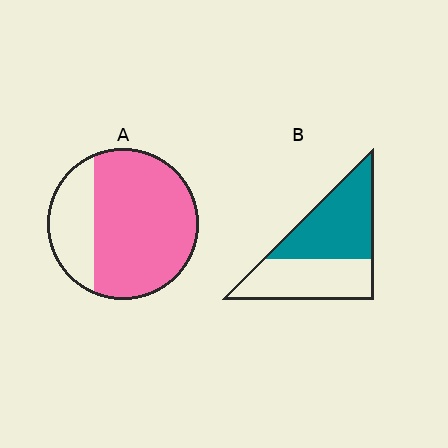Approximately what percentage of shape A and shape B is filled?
A is approximately 75% and B is approximately 55%.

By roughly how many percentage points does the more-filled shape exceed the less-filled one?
By roughly 20 percentage points (A over B).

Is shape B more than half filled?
Roughly half.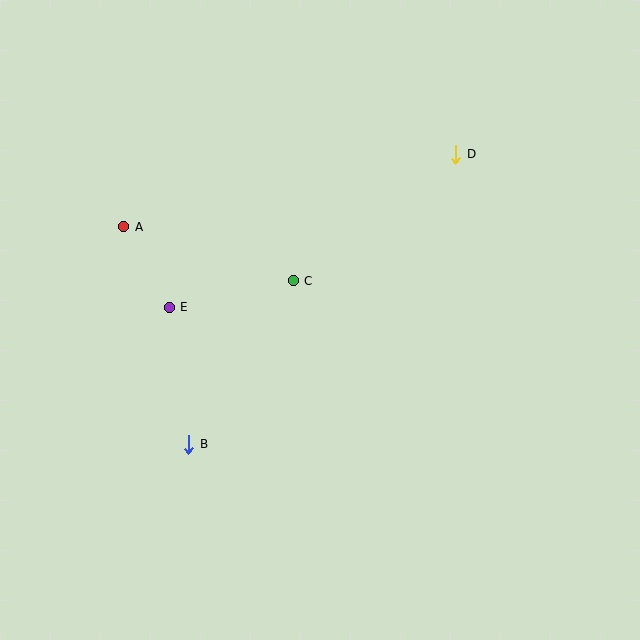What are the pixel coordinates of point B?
Point B is at (189, 444).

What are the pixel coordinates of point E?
Point E is at (169, 307).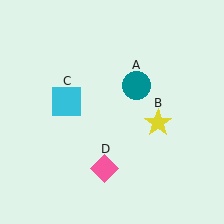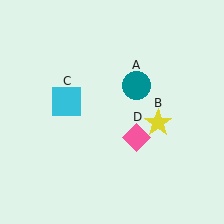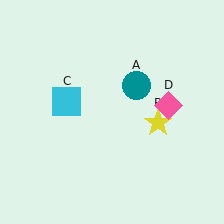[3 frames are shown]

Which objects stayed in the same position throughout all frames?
Teal circle (object A) and yellow star (object B) and cyan square (object C) remained stationary.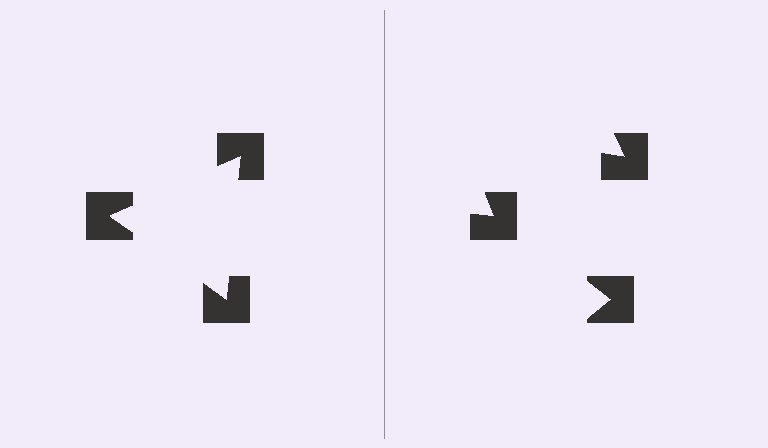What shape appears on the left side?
An illusory triangle.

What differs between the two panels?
The notched squares are positioned identically on both sides; only the wedge orientations differ. On the left they align to a triangle; on the right they are misaligned.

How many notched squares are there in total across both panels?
6 — 3 on each side.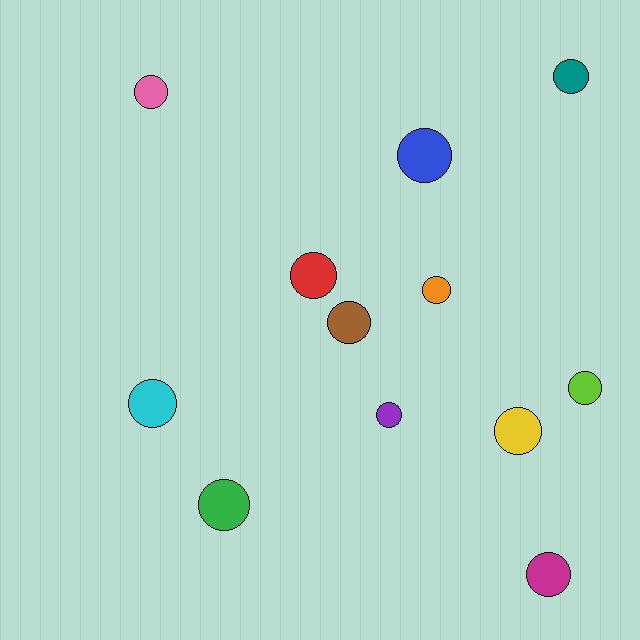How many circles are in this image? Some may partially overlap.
There are 12 circles.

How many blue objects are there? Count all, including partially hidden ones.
There is 1 blue object.